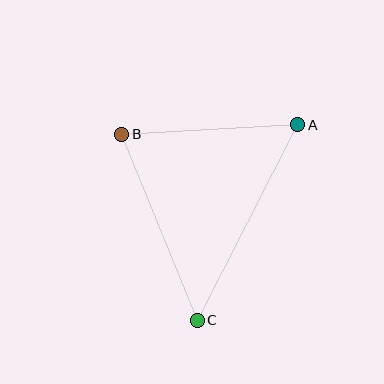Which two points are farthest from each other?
Points A and C are farthest from each other.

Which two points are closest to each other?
Points A and B are closest to each other.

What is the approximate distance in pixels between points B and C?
The distance between B and C is approximately 201 pixels.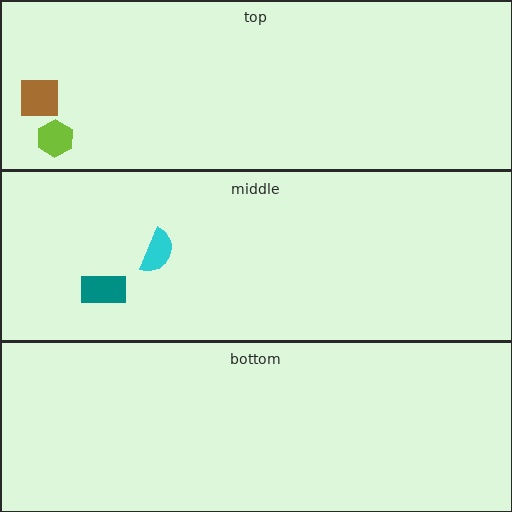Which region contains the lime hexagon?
The top region.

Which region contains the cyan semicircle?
The middle region.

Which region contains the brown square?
The top region.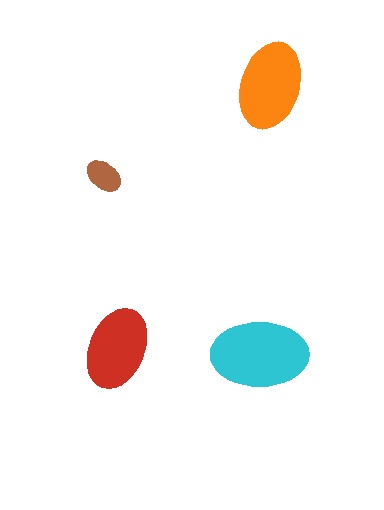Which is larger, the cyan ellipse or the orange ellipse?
The cyan one.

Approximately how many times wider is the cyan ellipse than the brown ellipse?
About 2.5 times wider.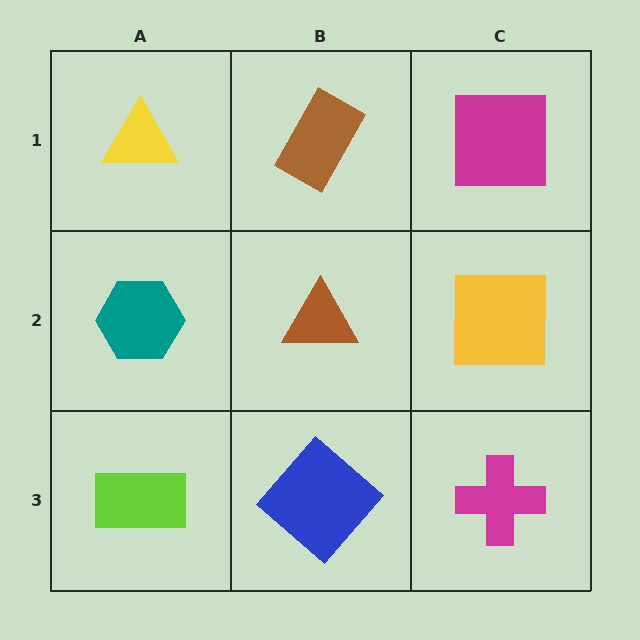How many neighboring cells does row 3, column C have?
2.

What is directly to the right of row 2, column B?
A yellow square.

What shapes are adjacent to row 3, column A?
A teal hexagon (row 2, column A), a blue diamond (row 3, column B).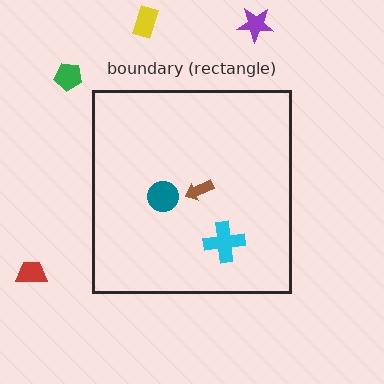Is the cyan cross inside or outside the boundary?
Inside.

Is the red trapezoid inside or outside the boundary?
Outside.